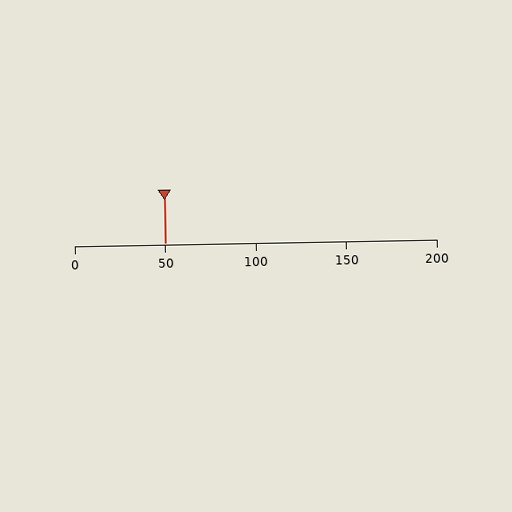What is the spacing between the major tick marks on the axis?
The major ticks are spaced 50 apart.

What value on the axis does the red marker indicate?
The marker indicates approximately 50.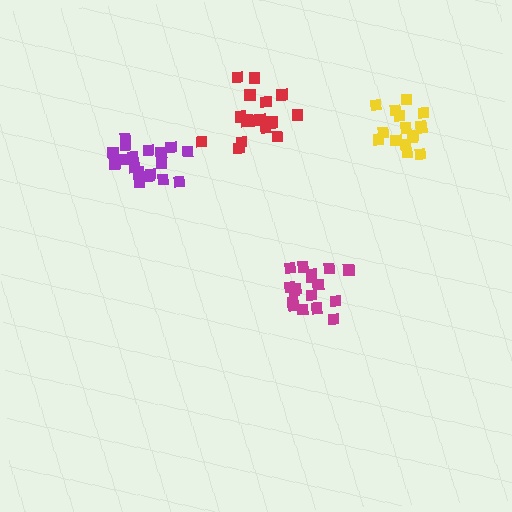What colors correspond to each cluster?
The clusters are colored: magenta, purple, yellow, red.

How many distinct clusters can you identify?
There are 4 distinct clusters.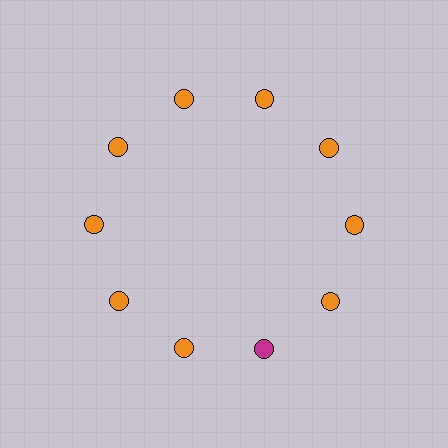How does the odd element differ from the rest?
It has a different color: magenta instead of orange.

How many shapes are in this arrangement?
There are 10 shapes arranged in a ring pattern.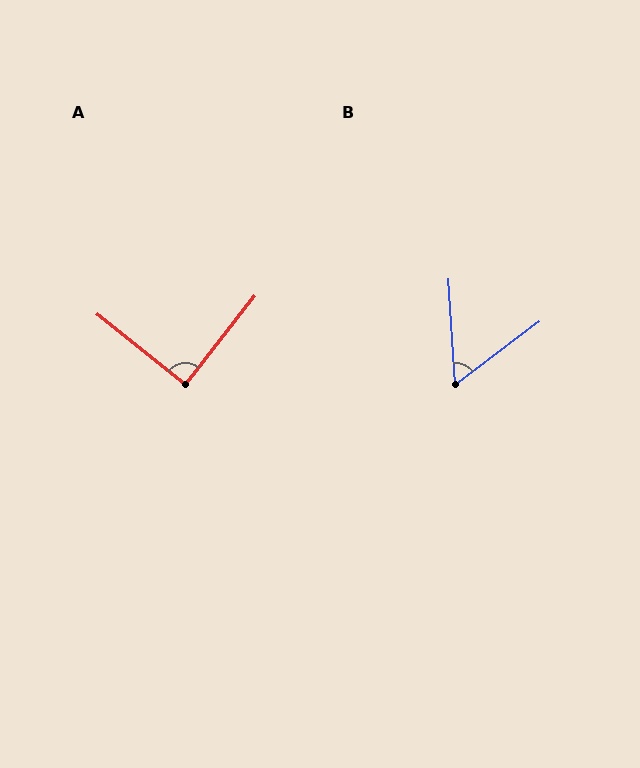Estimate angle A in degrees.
Approximately 90 degrees.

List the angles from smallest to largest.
B (57°), A (90°).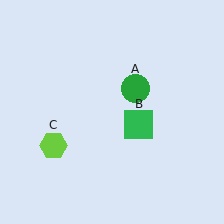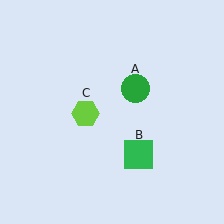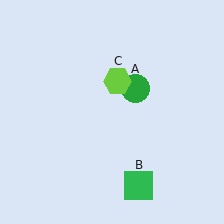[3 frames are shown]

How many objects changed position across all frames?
2 objects changed position: green square (object B), lime hexagon (object C).